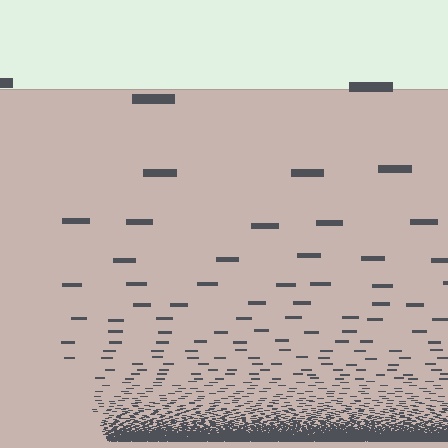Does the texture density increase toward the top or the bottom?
Density increases toward the bottom.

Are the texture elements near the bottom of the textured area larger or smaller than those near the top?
Smaller. The gradient is inverted — elements near the bottom are smaller and denser.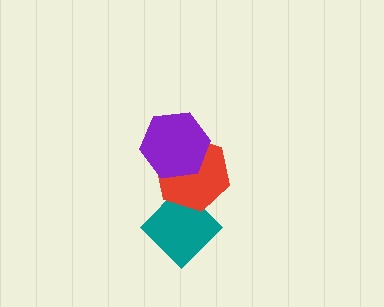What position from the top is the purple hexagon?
The purple hexagon is 1st from the top.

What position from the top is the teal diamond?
The teal diamond is 3rd from the top.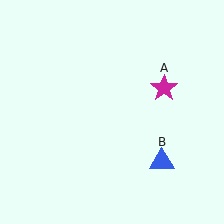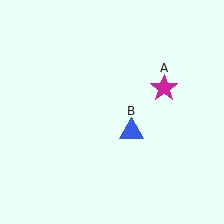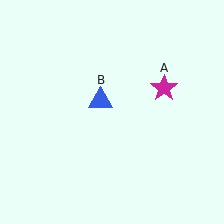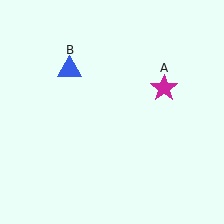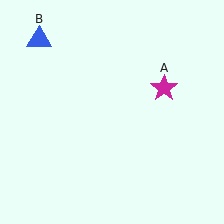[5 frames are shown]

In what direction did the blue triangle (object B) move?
The blue triangle (object B) moved up and to the left.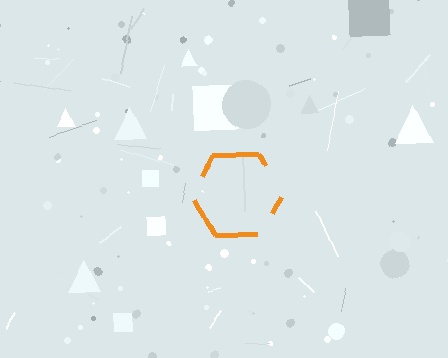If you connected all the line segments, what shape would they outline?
They would outline a hexagon.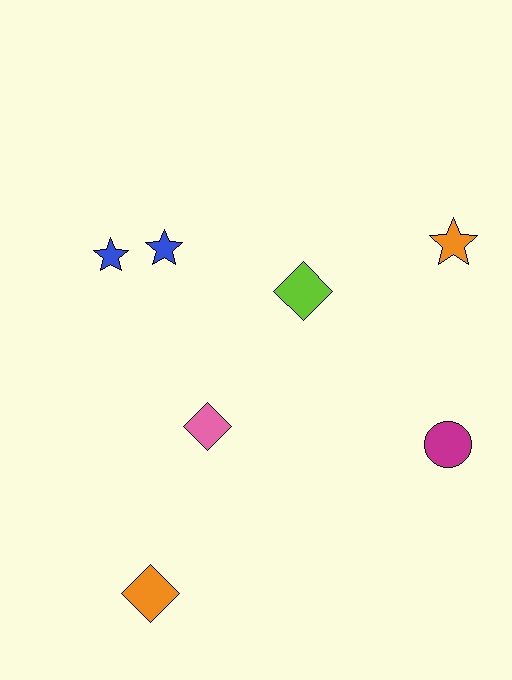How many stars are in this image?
There are 3 stars.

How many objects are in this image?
There are 7 objects.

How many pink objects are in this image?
There is 1 pink object.